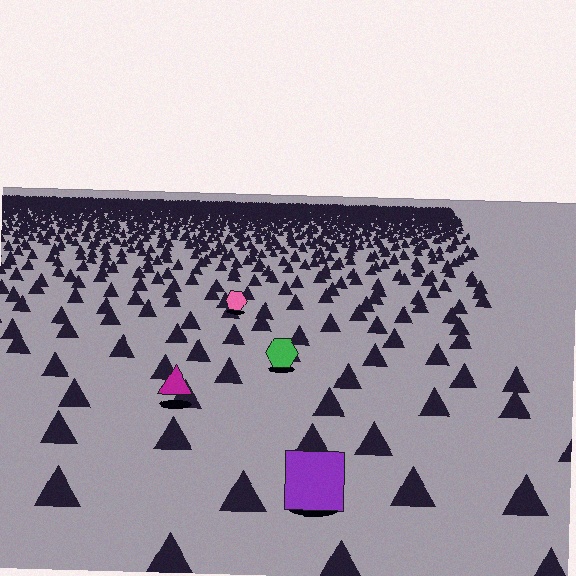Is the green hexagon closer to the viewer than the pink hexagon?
Yes. The green hexagon is closer — you can tell from the texture gradient: the ground texture is coarser near it.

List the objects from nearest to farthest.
From nearest to farthest: the purple square, the magenta triangle, the green hexagon, the pink hexagon.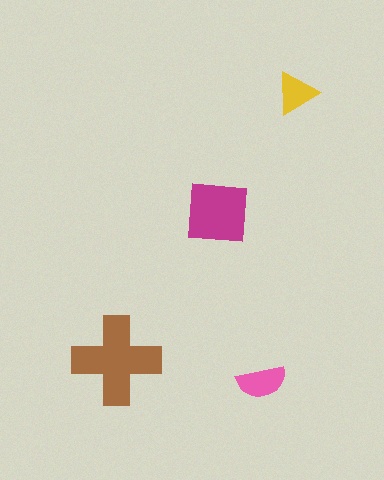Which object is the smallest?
The yellow triangle.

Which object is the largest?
The brown cross.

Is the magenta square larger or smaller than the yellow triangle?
Larger.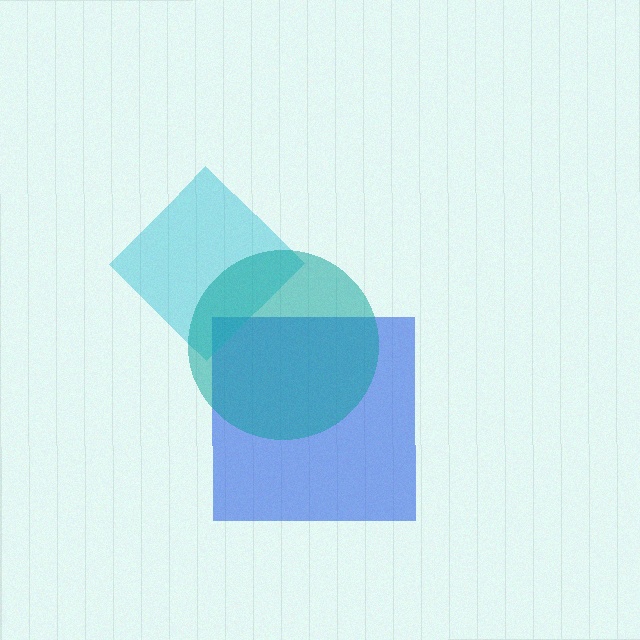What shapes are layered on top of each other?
The layered shapes are: a blue square, a cyan diamond, a teal circle.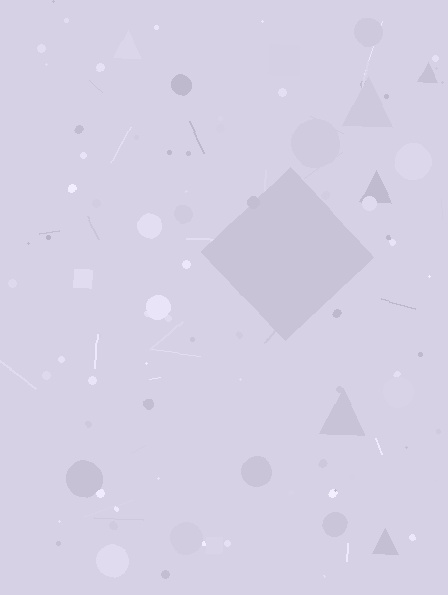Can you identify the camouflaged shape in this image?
The camouflaged shape is a diamond.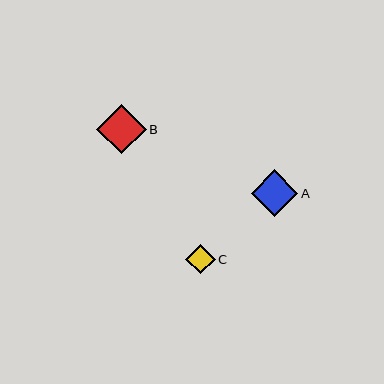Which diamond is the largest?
Diamond B is the largest with a size of approximately 49 pixels.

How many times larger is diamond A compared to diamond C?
Diamond A is approximately 1.6 times the size of diamond C.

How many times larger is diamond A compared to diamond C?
Diamond A is approximately 1.6 times the size of diamond C.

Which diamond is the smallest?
Diamond C is the smallest with a size of approximately 30 pixels.